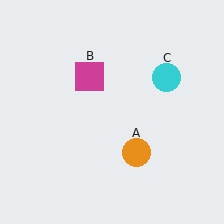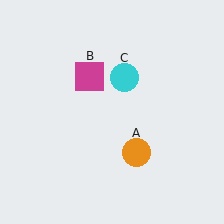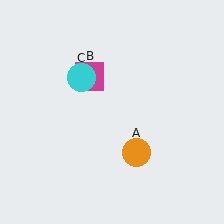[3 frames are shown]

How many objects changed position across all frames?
1 object changed position: cyan circle (object C).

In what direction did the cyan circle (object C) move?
The cyan circle (object C) moved left.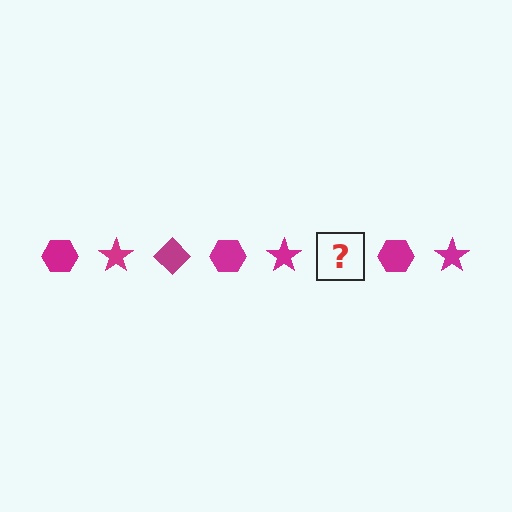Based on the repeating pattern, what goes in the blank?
The blank should be a magenta diamond.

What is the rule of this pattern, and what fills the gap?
The rule is that the pattern cycles through hexagon, star, diamond shapes in magenta. The gap should be filled with a magenta diamond.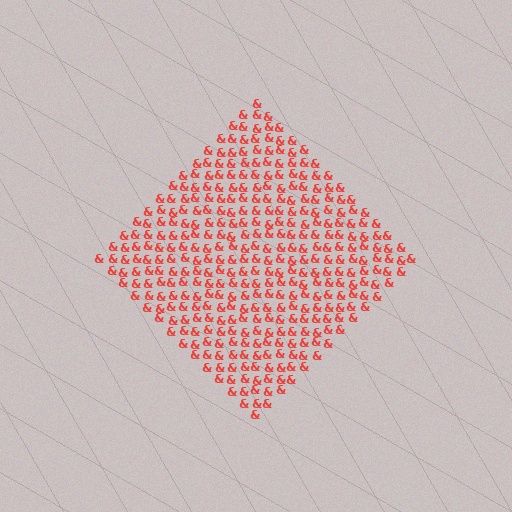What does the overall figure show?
The overall figure shows a diamond.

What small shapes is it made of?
It is made of small ampersands.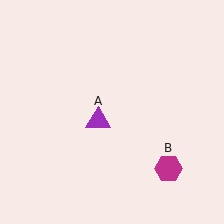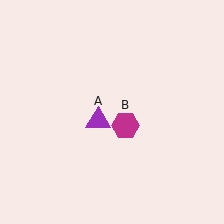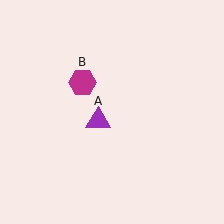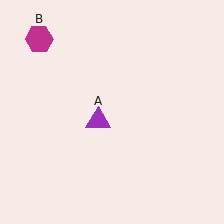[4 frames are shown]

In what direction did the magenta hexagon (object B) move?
The magenta hexagon (object B) moved up and to the left.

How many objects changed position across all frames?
1 object changed position: magenta hexagon (object B).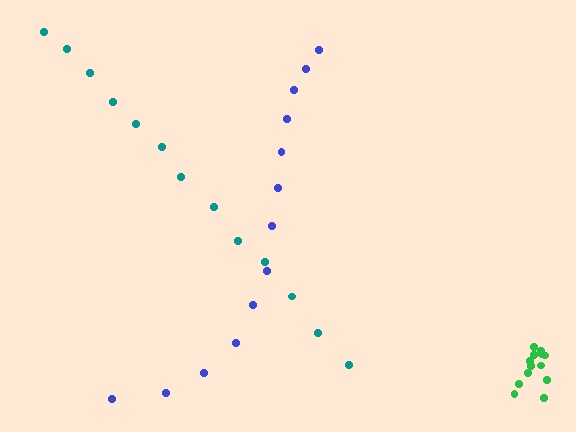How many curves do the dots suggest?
There are 3 distinct paths.